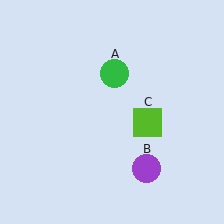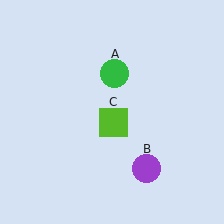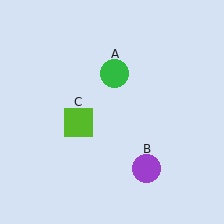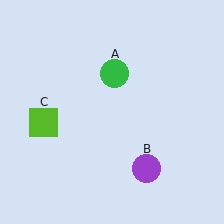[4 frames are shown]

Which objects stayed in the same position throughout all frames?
Green circle (object A) and purple circle (object B) remained stationary.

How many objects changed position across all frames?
1 object changed position: lime square (object C).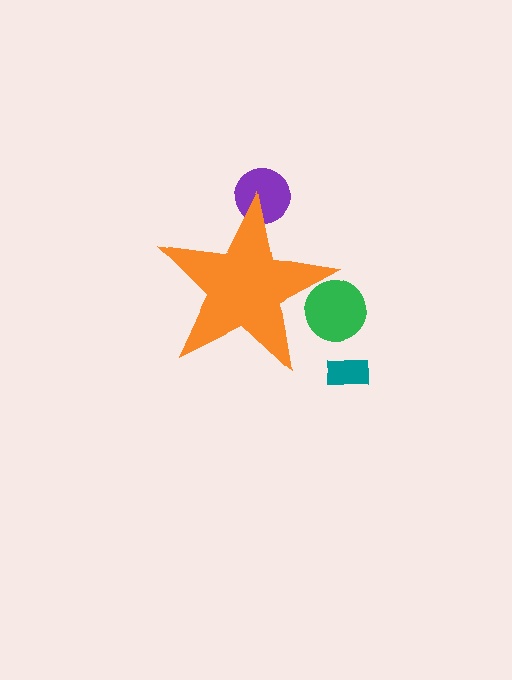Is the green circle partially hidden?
Yes, the green circle is partially hidden behind the orange star.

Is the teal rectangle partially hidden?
No, the teal rectangle is fully visible.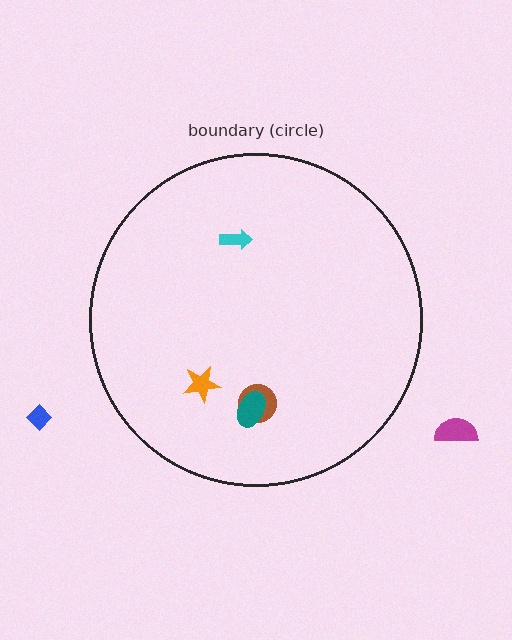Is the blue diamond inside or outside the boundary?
Outside.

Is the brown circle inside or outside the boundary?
Inside.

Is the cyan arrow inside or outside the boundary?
Inside.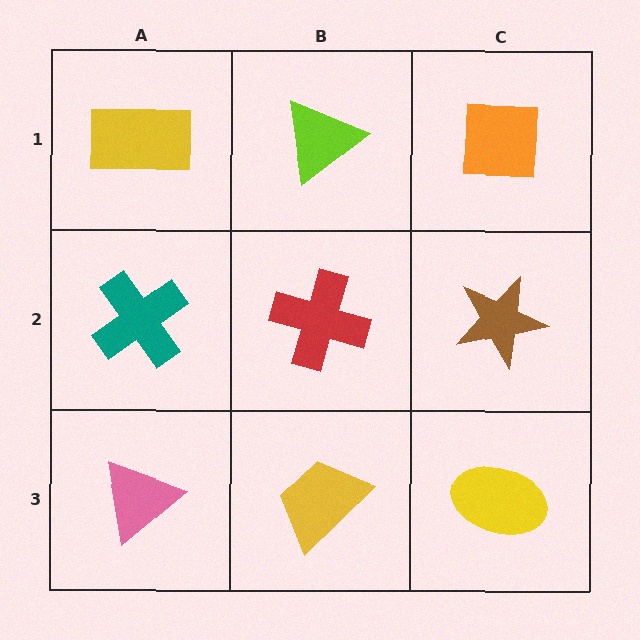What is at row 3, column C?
A yellow ellipse.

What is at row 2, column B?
A red cross.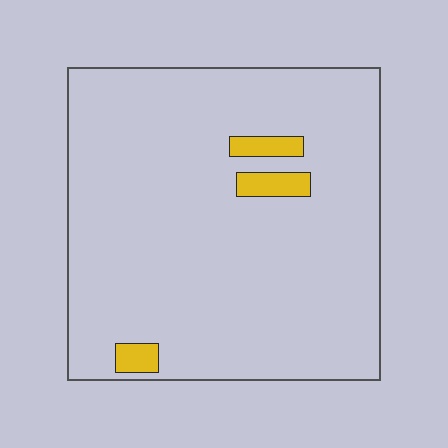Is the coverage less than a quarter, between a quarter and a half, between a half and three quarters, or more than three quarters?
Less than a quarter.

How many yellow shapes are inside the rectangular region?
3.